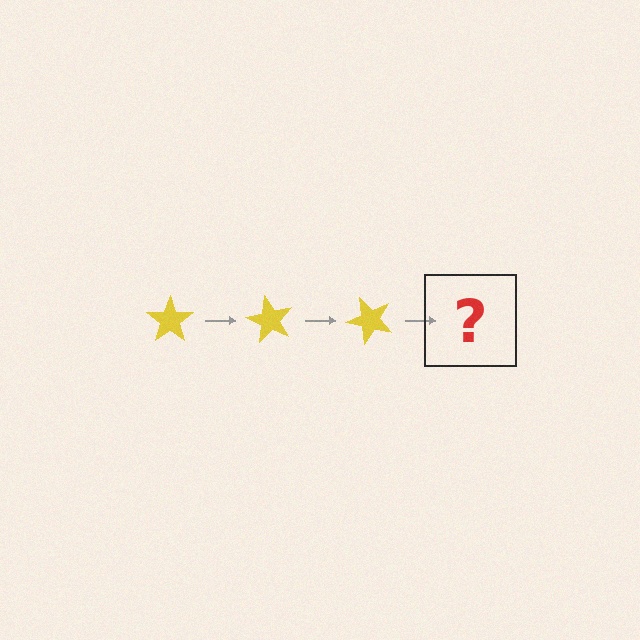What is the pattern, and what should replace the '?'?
The pattern is that the star rotates 60 degrees each step. The '?' should be a yellow star rotated 180 degrees.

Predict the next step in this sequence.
The next step is a yellow star rotated 180 degrees.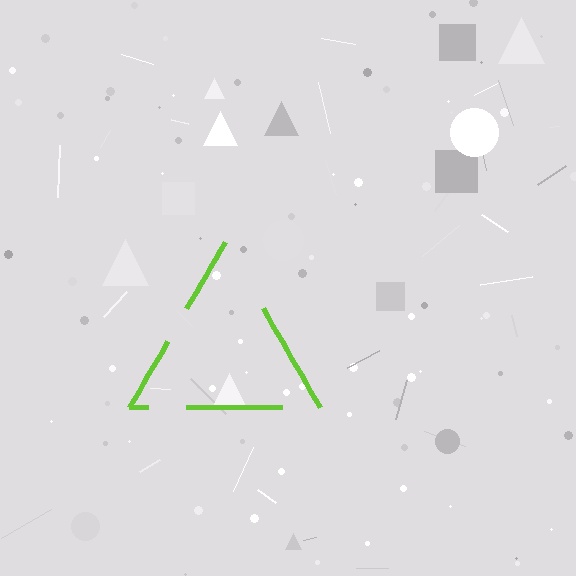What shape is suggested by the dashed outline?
The dashed outline suggests a triangle.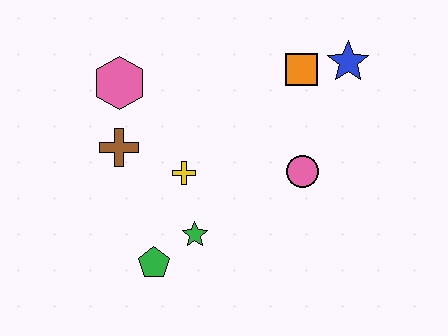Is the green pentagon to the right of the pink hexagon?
Yes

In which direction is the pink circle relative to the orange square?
The pink circle is below the orange square.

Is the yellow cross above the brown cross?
No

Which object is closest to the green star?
The green pentagon is closest to the green star.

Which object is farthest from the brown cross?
The blue star is farthest from the brown cross.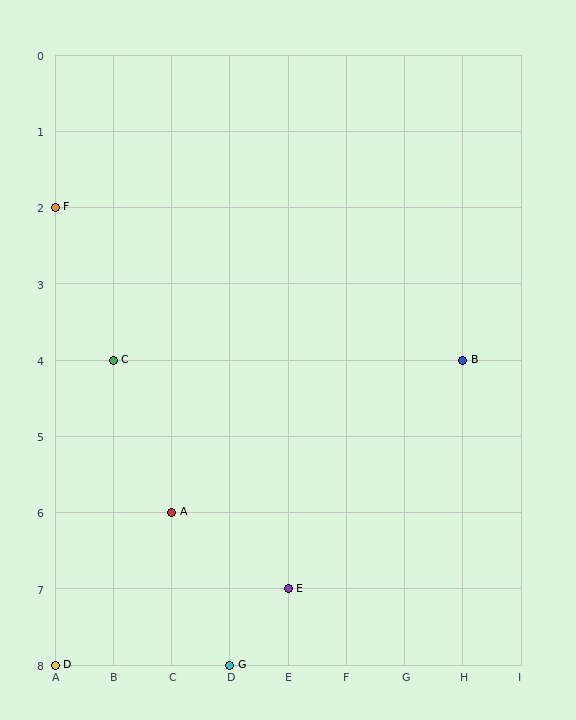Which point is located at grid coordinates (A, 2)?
Point F is at (A, 2).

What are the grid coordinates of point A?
Point A is at grid coordinates (C, 6).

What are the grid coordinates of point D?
Point D is at grid coordinates (A, 8).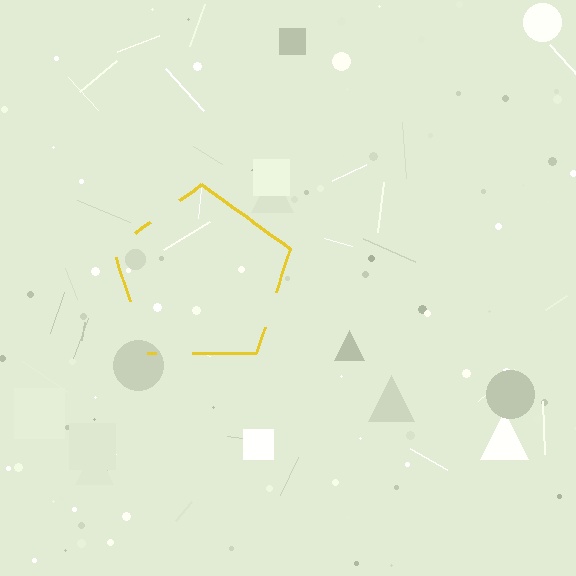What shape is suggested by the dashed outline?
The dashed outline suggests a pentagon.